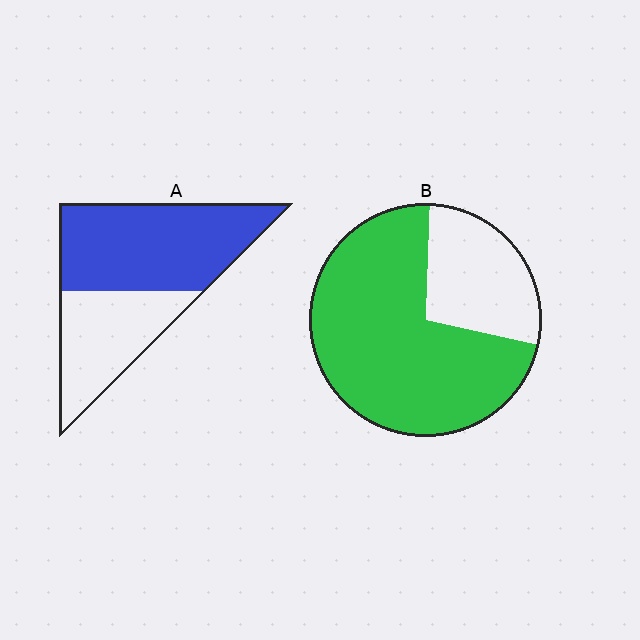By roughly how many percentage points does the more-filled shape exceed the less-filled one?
By roughly 10 percentage points (B over A).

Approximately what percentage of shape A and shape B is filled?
A is approximately 60% and B is approximately 70%.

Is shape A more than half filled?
Yes.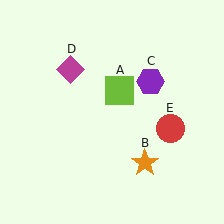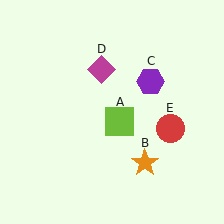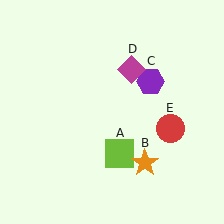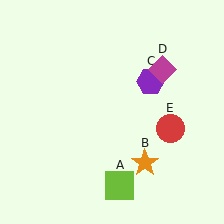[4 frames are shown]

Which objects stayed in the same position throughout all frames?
Orange star (object B) and purple hexagon (object C) and red circle (object E) remained stationary.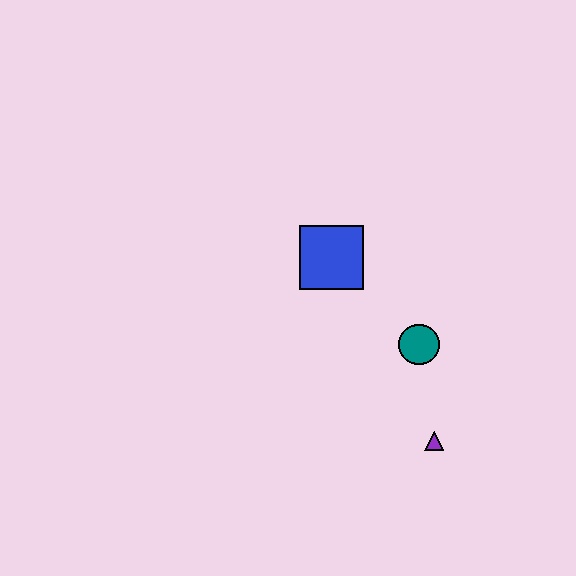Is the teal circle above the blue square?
No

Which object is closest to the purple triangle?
The teal circle is closest to the purple triangle.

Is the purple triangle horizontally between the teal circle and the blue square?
No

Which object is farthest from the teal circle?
The blue square is farthest from the teal circle.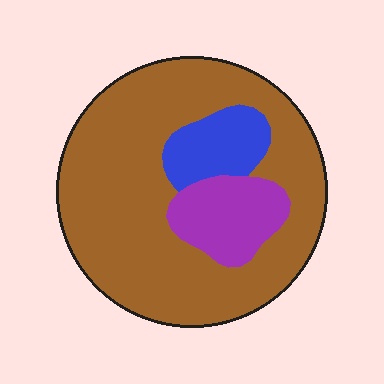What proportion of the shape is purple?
Purple covers roughly 15% of the shape.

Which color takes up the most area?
Brown, at roughly 75%.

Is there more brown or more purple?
Brown.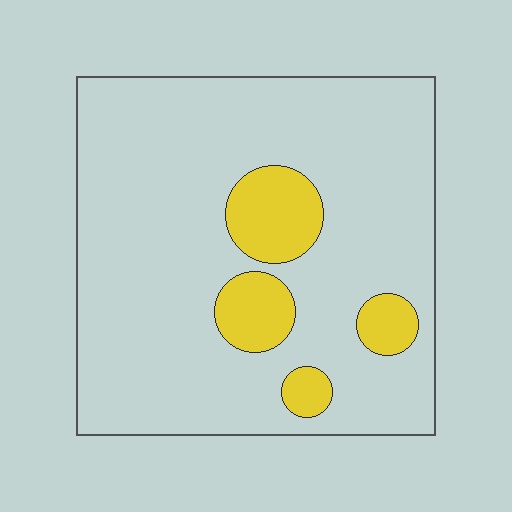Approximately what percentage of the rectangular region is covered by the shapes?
Approximately 15%.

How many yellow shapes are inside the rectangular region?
4.